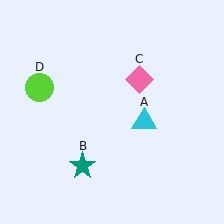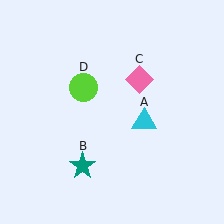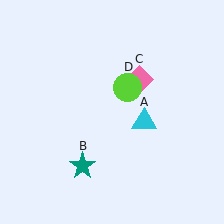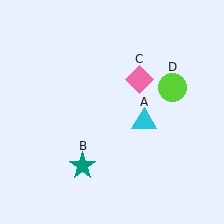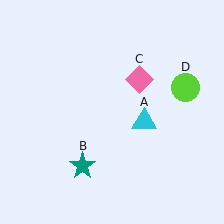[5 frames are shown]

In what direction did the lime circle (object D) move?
The lime circle (object D) moved right.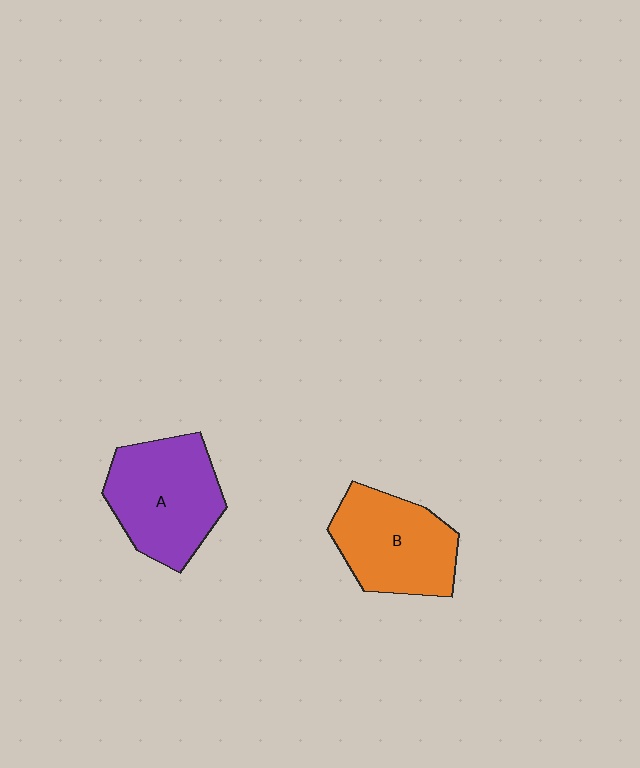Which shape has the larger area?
Shape A (purple).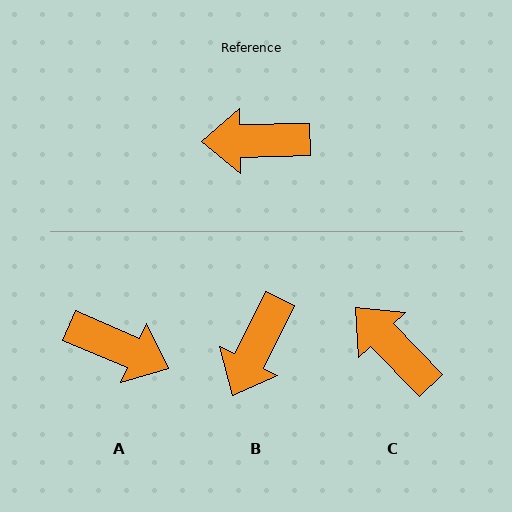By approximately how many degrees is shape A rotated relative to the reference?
Approximately 156 degrees counter-clockwise.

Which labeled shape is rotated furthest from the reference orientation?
A, about 156 degrees away.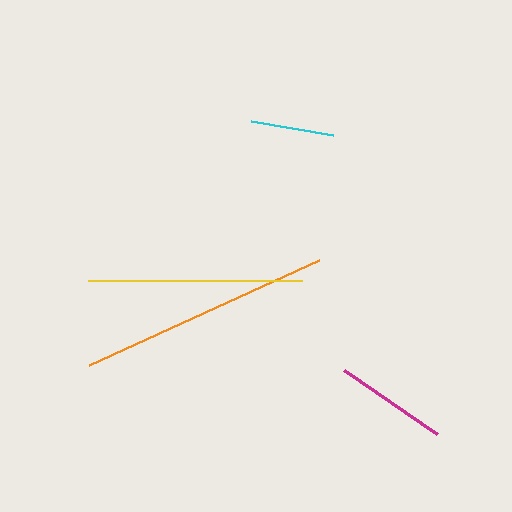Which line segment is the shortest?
The cyan line is the shortest at approximately 84 pixels.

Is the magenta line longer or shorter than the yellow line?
The yellow line is longer than the magenta line.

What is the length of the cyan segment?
The cyan segment is approximately 84 pixels long.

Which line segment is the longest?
The orange line is the longest at approximately 253 pixels.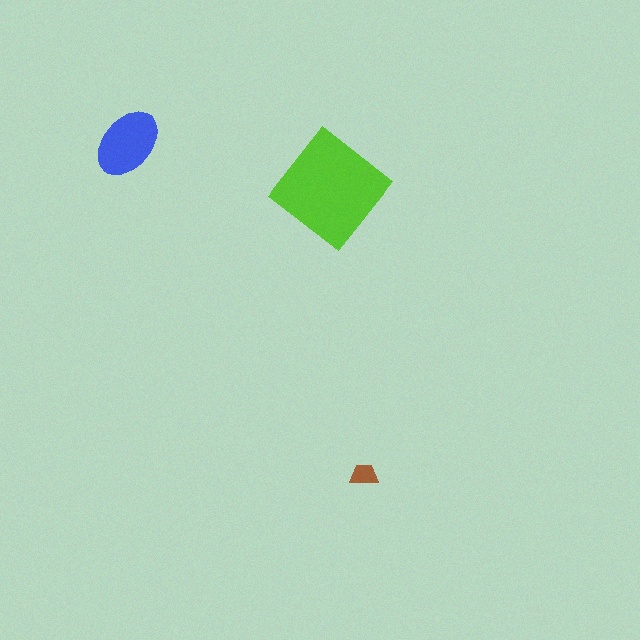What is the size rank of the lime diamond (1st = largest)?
1st.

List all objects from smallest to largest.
The brown trapezoid, the blue ellipse, the lime diamond.